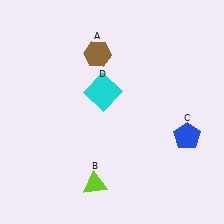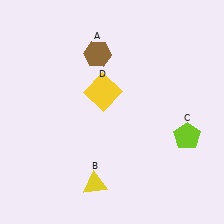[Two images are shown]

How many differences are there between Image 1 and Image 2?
There are 3 differences between the two images.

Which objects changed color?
B changed from lime to yellow. C changed from blue to lime. D changed from cyan to yellow.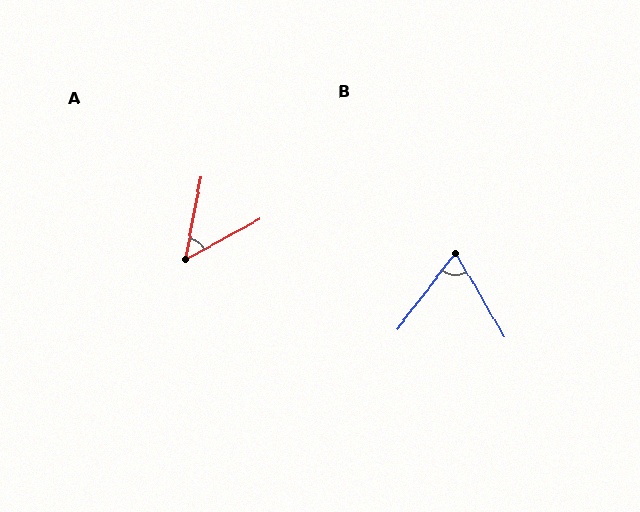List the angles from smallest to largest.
A (51°), B (68°).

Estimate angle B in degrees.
Approximately 68 degrees.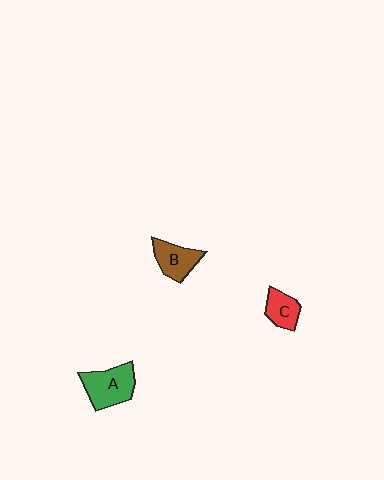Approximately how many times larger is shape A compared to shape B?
Approximately 1.4 times.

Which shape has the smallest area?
Shape C (red).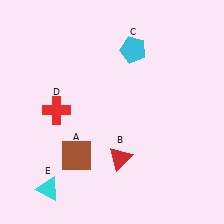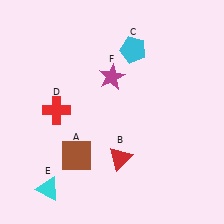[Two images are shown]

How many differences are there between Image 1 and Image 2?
There is 1 difference between the two images.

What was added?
A magenta star (F) was added in Image 2.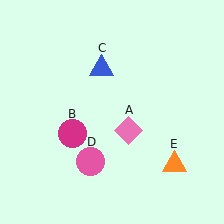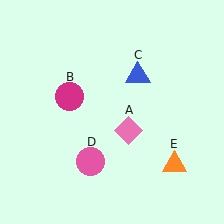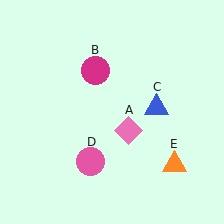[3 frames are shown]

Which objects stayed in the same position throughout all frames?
Pink diamond (object A) and pink circle (object D) and orange triangle (object E) remained stationary.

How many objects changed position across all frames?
2 objects changed position: magenta circle (object B), blue triangle (object C).